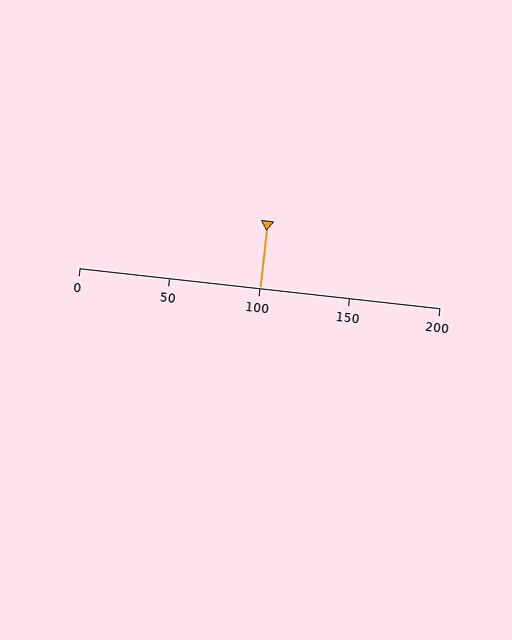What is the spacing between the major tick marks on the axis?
The major ticks are spaced 50 apart.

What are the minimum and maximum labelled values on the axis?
The axis runs from 0 to 200.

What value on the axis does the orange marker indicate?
The marker indicates approximately 100.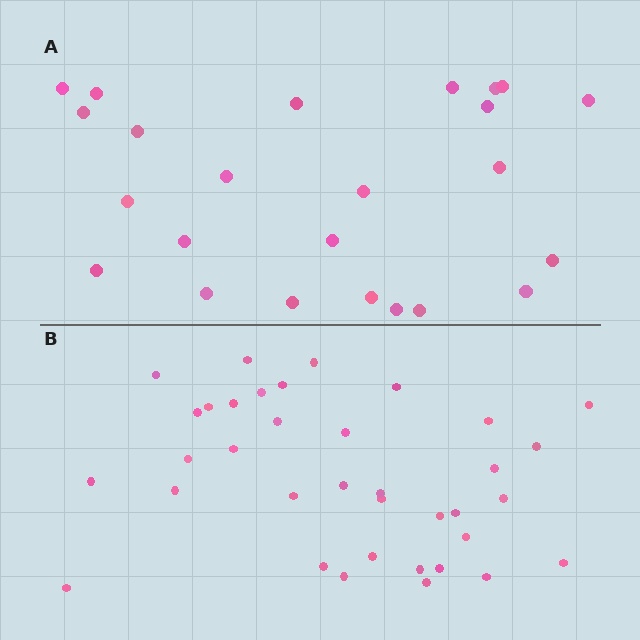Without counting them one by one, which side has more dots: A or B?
Region B (the bottom region) has more dots.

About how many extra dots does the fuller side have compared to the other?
Region B has roughly 12 or so more dots than region A.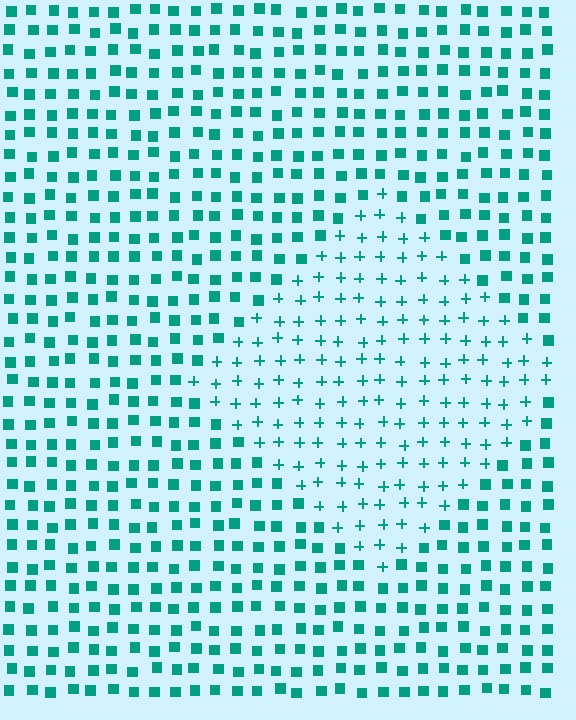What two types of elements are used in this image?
The image uses plus signs inside the diamond region and squares outside it.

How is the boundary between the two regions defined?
The boundary is defined by a change in element shape: plus signs inside vs. squares outside. All elements share the same color and spacing.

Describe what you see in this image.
The image is filled with small teal elements arranged in a uniform grid. A diamond-shaped region contains plus signs, while the surrounding area contains squares. The boundary is defined purely by the change in element shape.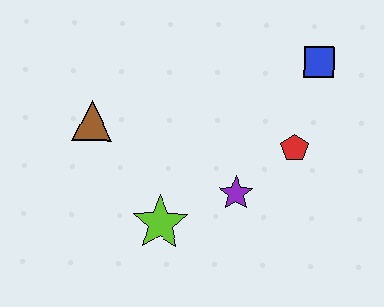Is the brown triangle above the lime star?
Yes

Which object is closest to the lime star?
The purple star is closest to the lime star.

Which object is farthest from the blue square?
The brown triangle is farthest from the blue square.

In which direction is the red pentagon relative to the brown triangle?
The red pentagon is to the right of the brown triangle.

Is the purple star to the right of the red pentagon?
No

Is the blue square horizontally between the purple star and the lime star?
No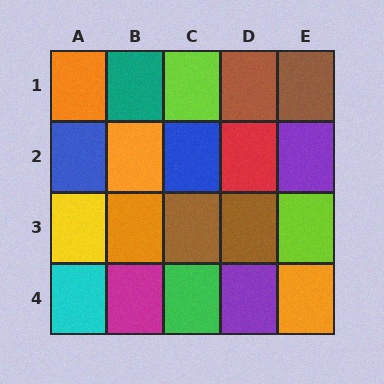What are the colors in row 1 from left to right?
Orange, teal, lime, brown, brown.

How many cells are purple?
2 cells are purple.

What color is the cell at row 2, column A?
Blue.